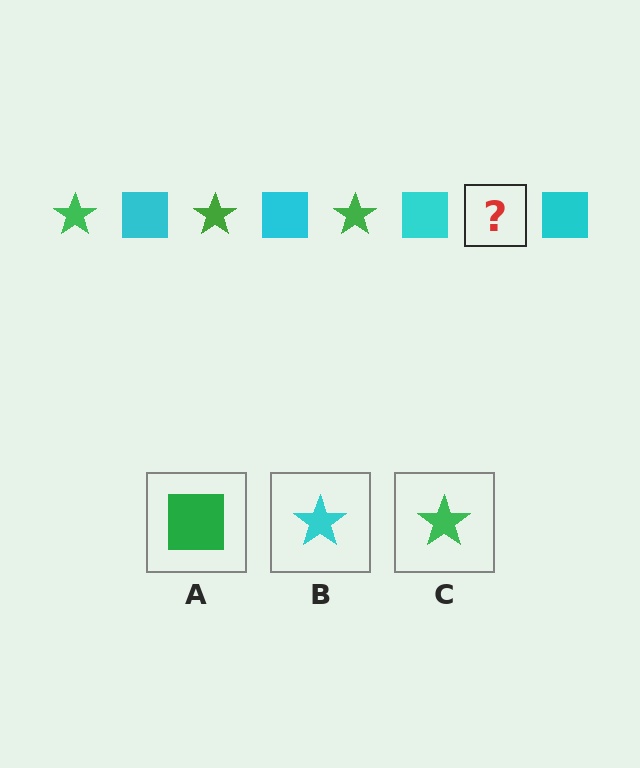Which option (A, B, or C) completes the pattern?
C.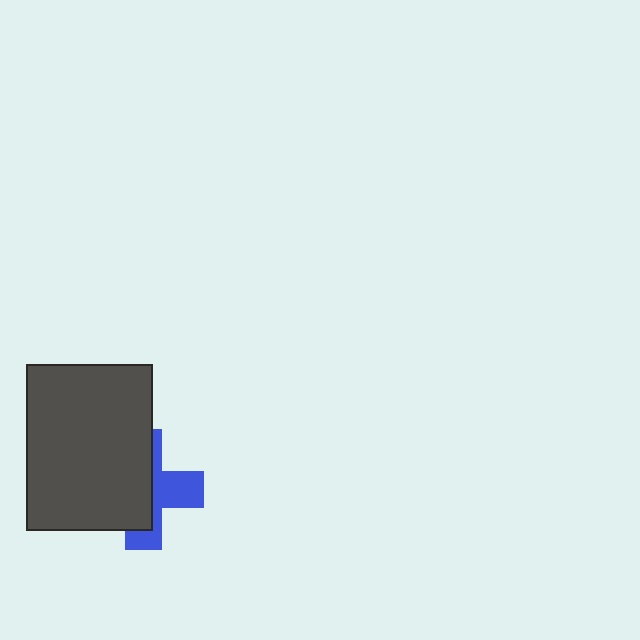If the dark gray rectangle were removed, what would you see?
You would see the complete blue cross.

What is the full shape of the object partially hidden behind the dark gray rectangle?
The partially hidden object is a blue cross.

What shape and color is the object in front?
The object in front is a dark gray rectangle.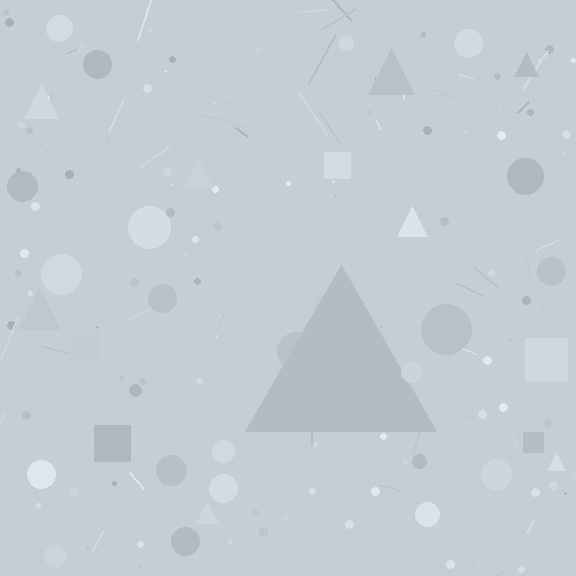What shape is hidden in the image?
A triangle is hidden in the image.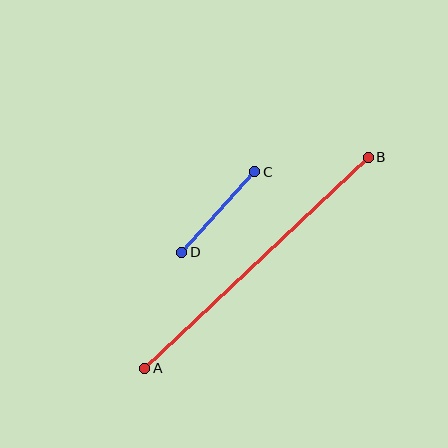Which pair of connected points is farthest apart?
Points A and B are farthest apart.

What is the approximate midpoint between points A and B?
The midpoint is at approximately (256, 263) pixels.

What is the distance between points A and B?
The distance is approximately 307 pixels.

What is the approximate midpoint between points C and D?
The midpoint is at approximately (218, 212) pixels.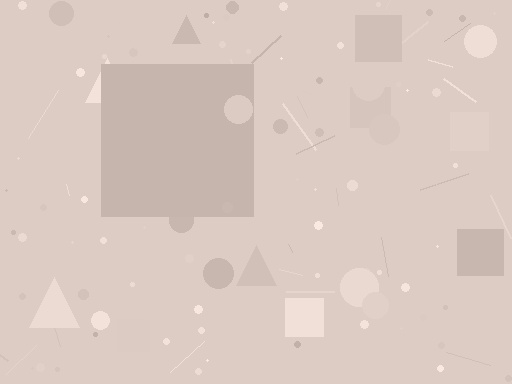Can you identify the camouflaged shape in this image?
The camouflaged shape is a square.